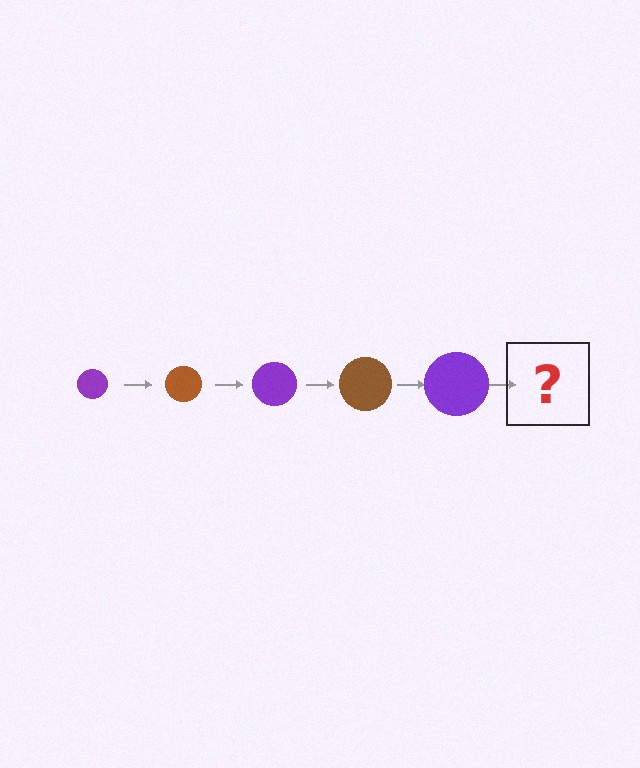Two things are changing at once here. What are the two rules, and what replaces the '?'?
The two rules are that the circle grows larger each step and the color cycles through purple and brown. The '?' should be a brown circle, larger than the previous one.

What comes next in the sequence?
The next element should be a brown circle, larger than the previous one.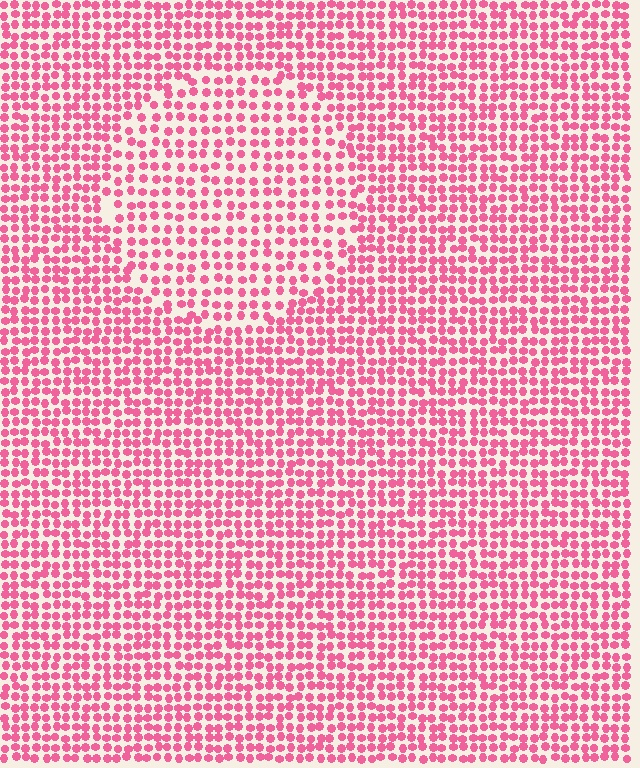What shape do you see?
I see a circle.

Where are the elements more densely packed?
The elements are more densely packed outside the circle boundary.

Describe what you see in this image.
The image contains small pink elements arranged at two different densities. A circle-shaped region is visible where the elements are less densely packed than the surrounding area.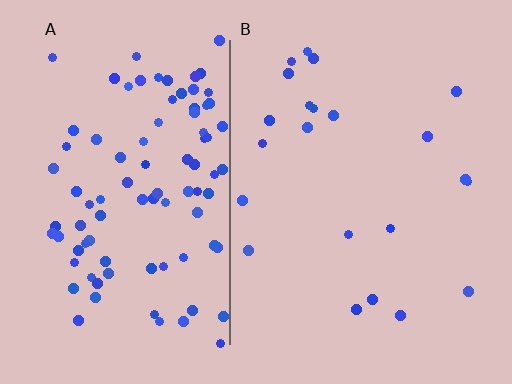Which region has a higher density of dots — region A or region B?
A (the left).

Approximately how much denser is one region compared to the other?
Approximately 4.3× — region A over region B.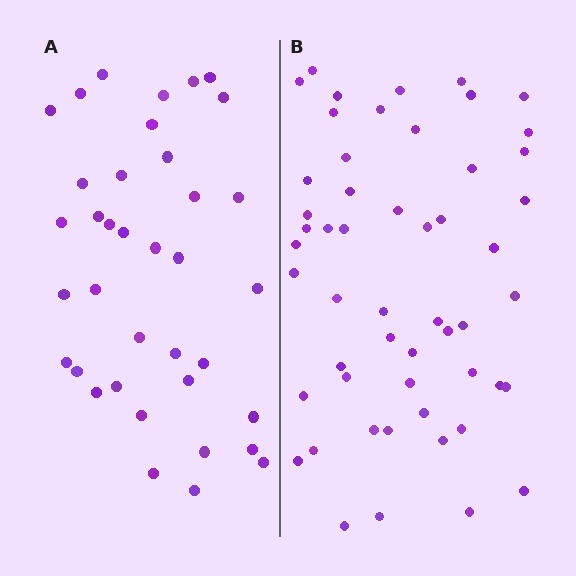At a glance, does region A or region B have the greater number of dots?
Region B (the right region) has more dots.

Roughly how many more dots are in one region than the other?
Region B has approximately 15 more dots than region A.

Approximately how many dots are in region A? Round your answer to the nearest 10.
About 40 dots. (The exact count is 37, which rounds to 40.)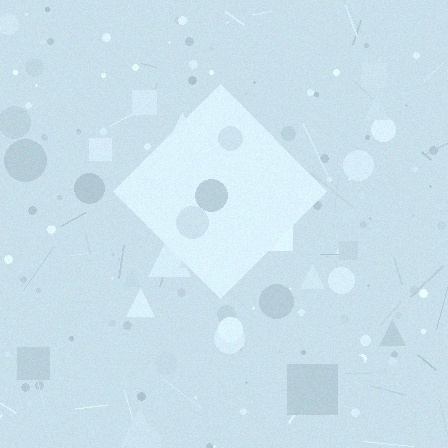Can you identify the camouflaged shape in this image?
The camouflaged shape is a diamond.